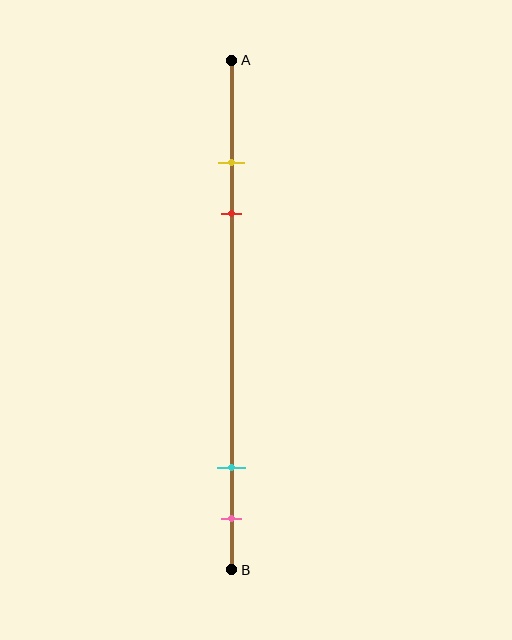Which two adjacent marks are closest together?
The yellow and red marks are the closest adjacent pair.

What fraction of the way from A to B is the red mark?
The red mark is approximately 30% (0.3) of the way from A to B.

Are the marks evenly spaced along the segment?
No, the marks are not evenly spaced.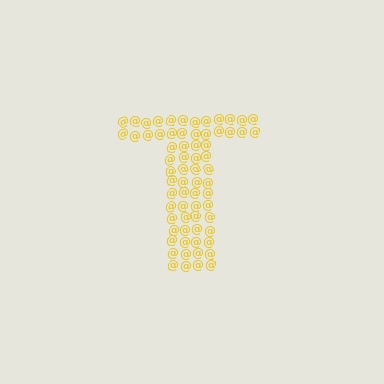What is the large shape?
The large shape is the letter T.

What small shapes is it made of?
It is made of small at signs.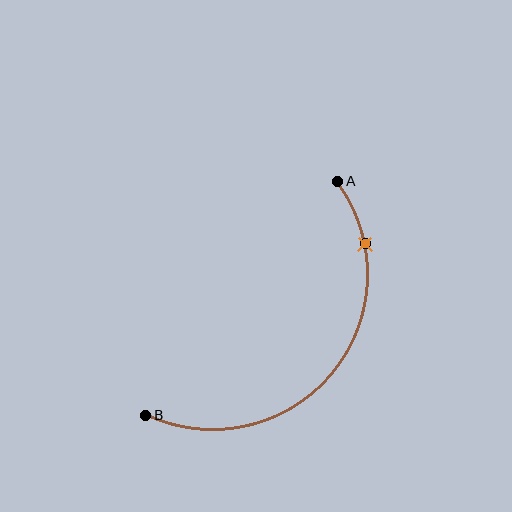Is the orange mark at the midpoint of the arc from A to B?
No. The orange mark lies on the arc but is closer to endpoint A. The arc midpoint would be at the point on the curve equidistant along the arc from both A and B.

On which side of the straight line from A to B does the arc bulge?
The arc bulges below and to the right of the straight line connecting A and B.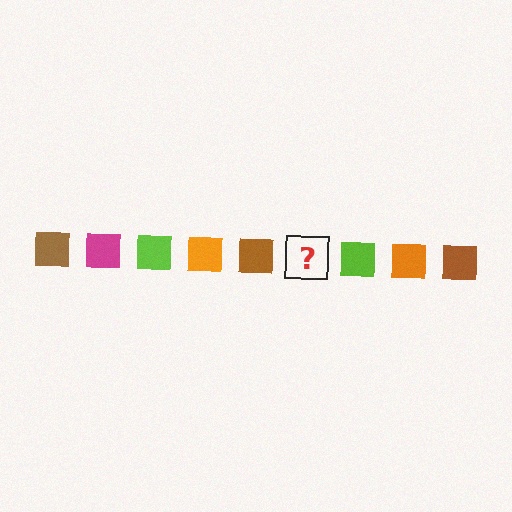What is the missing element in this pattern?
The missing element is a magenta square.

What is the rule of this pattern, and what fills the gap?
The rule is that the pattern cycles through brown, magenta, lime, orange squares. The gap should be filled with a magenta square.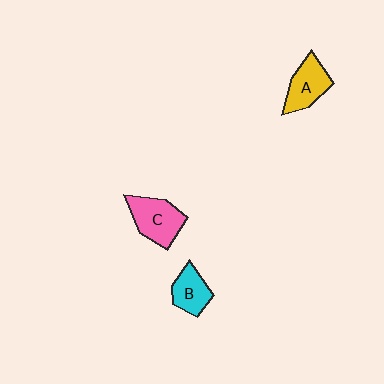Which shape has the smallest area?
Shape B (cyan).